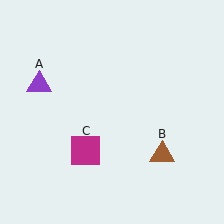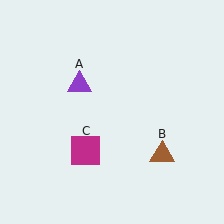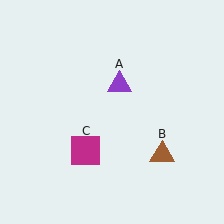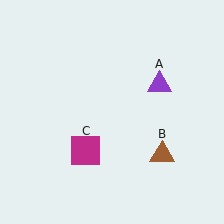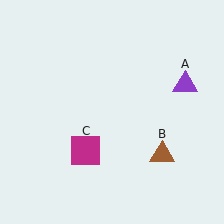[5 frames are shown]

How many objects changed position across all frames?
1 object changed position: purple triangle (object A).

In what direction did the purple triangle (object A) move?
The purple triangle (object A) moved right.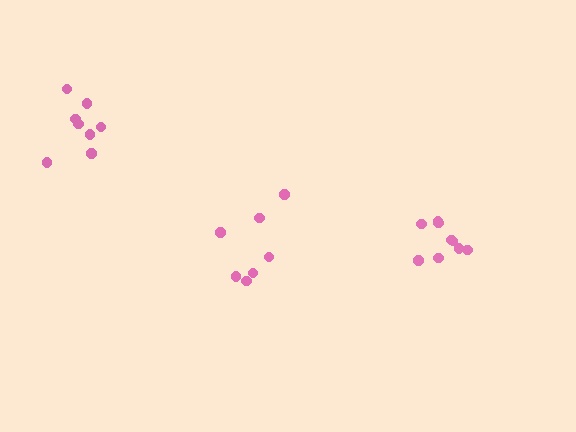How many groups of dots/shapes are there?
There are 3 groups.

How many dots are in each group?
Group 1: 9 dots, Group 2: 7 dots, Group 3: 8 dots (24 total).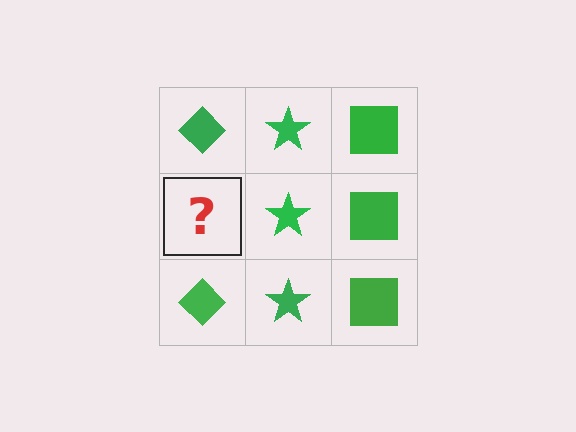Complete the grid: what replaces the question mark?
The question mark should be replaced with a green diamond.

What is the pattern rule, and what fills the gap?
The rule is that each column has a consistent shape. The gap should be filled with a green diamond.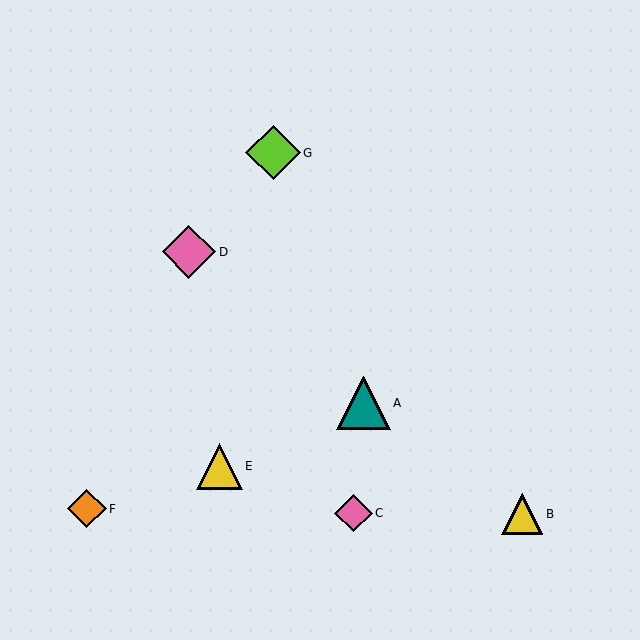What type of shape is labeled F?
Shape F is an orange diamond.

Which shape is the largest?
The lime diamond (labeled G) is the largest.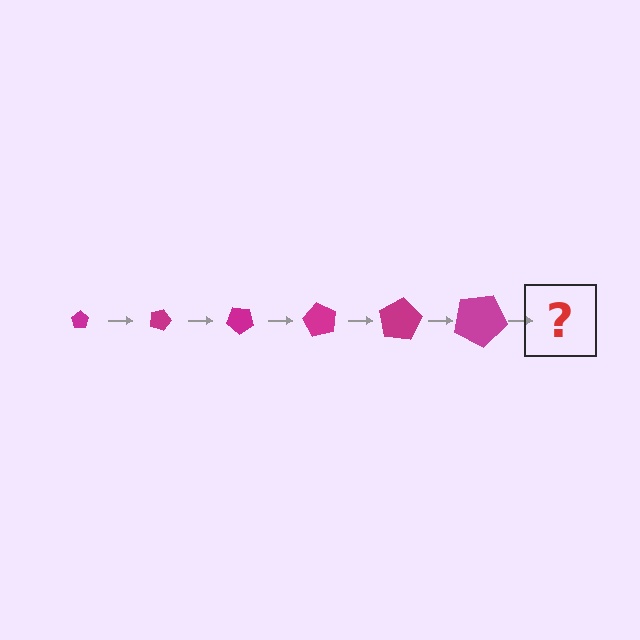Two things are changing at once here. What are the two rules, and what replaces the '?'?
The two rules are that the pentagon grows larger each step and it rotates 20 degrees each step. The '?' should be a pentagon, larger than the previous one and rotated 120 degrees from the start.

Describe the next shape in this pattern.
It should be a pentagon, larger than the previous one and rotated 120 degrees from the start.